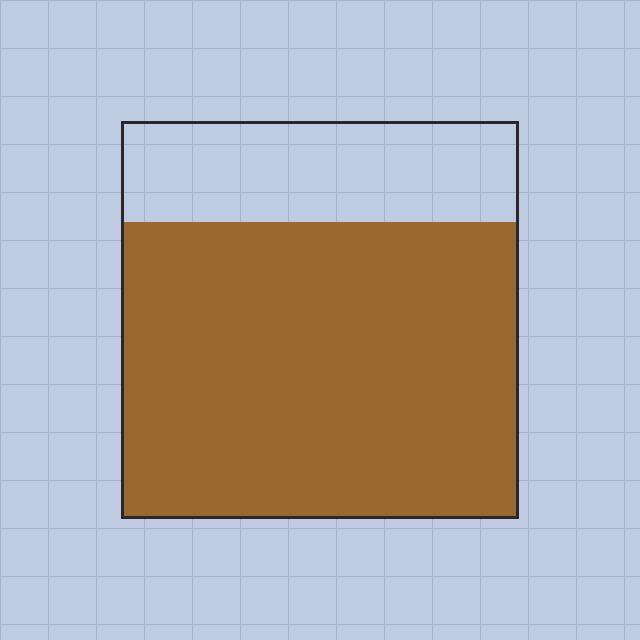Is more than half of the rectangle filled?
Yes.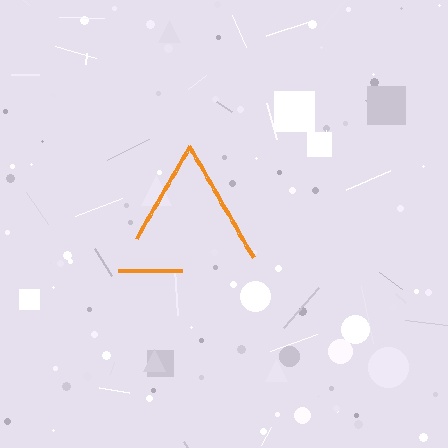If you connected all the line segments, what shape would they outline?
They would outline a triangle.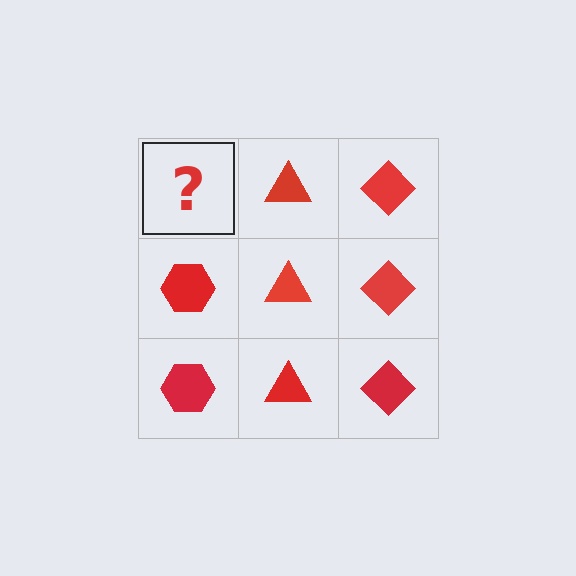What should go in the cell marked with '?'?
The missing cell should contain a red hexagon.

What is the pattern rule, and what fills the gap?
The rule is that each column has a consistent shape. The gap should be filled with a red hexagon.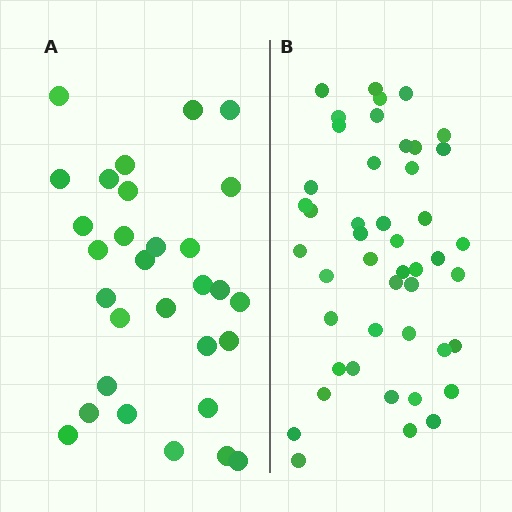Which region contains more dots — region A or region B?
Region B (the right region) has more dots.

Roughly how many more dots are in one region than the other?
Region B has approximately 15 more dots than region A.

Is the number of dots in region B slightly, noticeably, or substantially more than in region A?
Region B has substantially more. The ratio is roughly 1.5 to 1.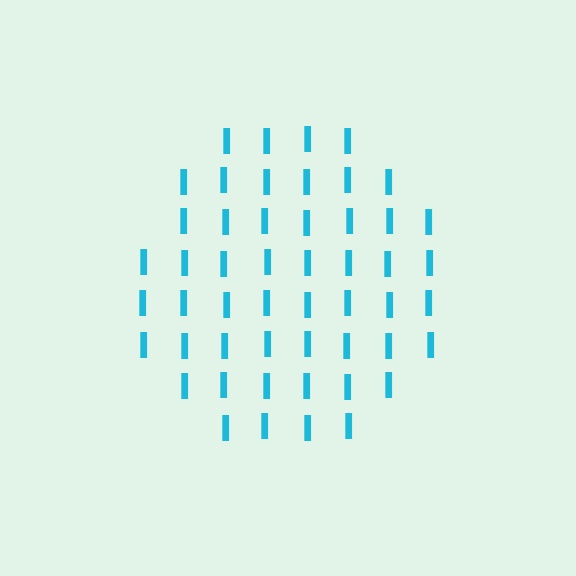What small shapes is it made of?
It is made of small letter I's.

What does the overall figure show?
The overall figure shows a hexagon.